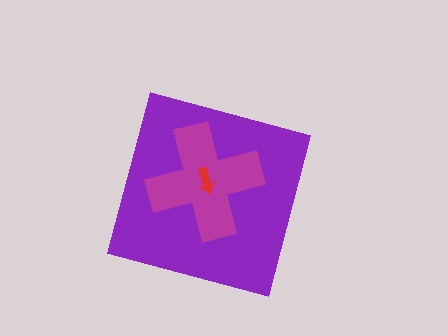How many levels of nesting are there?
3.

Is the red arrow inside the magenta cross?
Yes.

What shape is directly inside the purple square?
The magenta cross.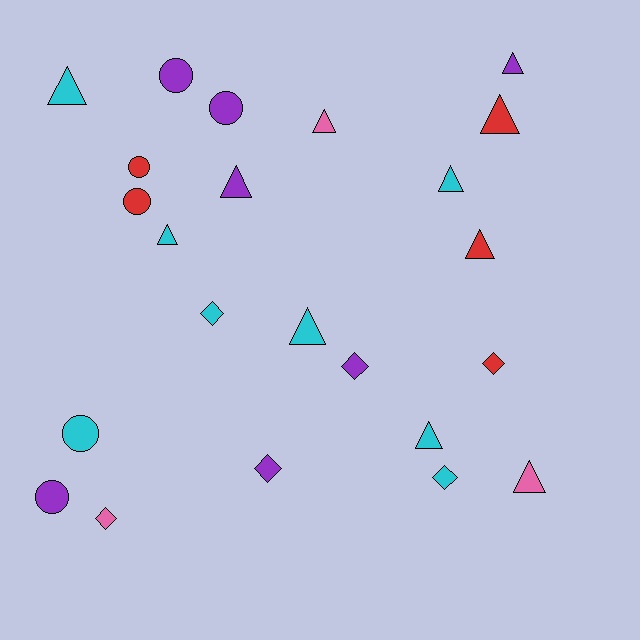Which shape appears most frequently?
Triangle, with 11 objects.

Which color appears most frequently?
Cyan, with 8 objects.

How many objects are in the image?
There are 23 objects.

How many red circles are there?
There are 2 red circles.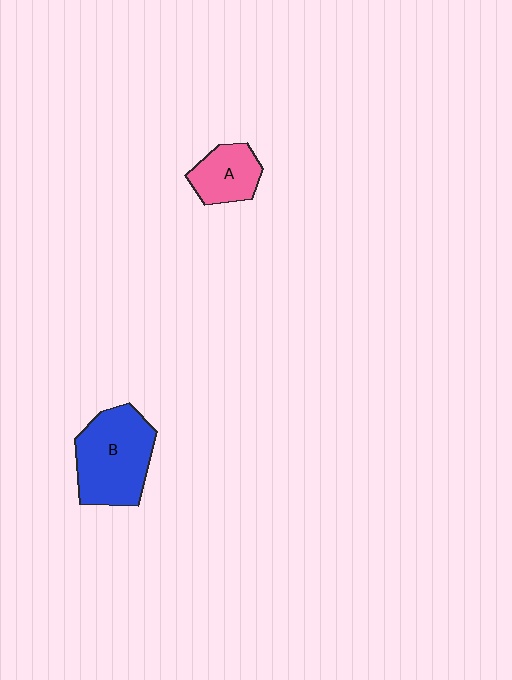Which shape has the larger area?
Shape B (blue).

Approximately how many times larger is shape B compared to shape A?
Approximately 1.9 times.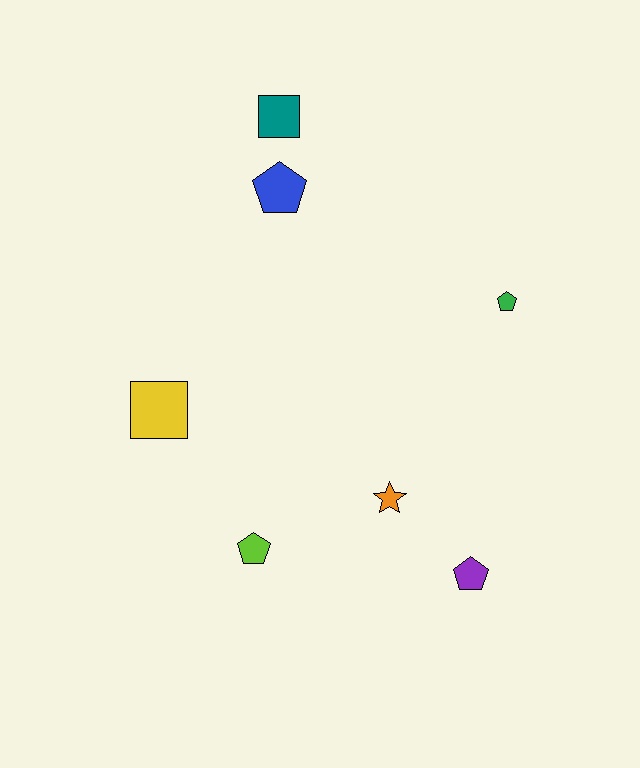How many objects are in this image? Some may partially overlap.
There are 7 objects.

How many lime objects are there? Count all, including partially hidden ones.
There is 1 lime object.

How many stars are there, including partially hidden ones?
There is 1 star.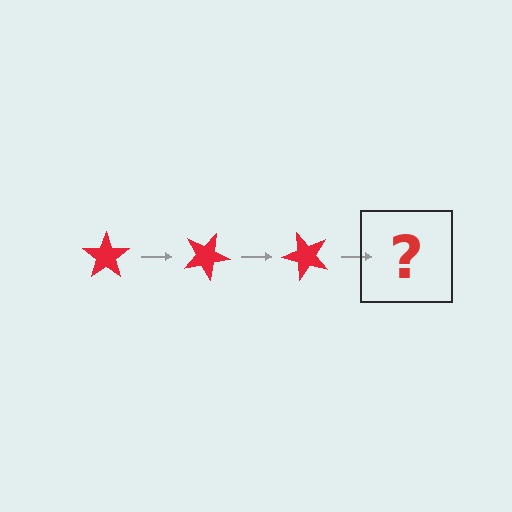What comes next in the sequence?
The next element should be a red star rotated 75 degrees.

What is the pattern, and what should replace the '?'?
The pattern is that the star rotates 25 degrees each step. The '?' should be a red star rotated 75 degrees.